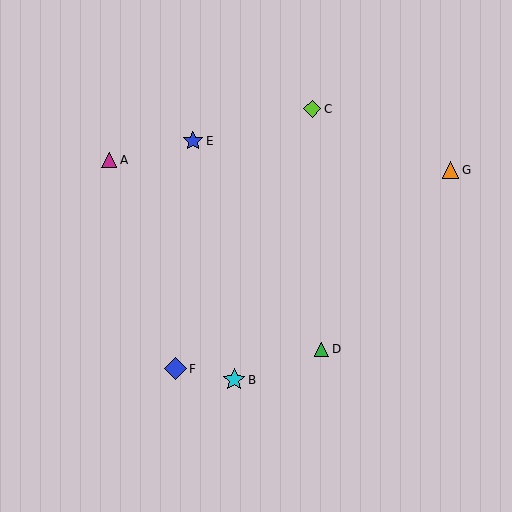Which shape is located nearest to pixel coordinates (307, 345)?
The green triangle (labeled D) at (322, 349) is nearest to that location.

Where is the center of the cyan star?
The center of the cyan star is at (234, 380).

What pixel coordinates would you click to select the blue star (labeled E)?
Click at (193, 141) to select the blue star E.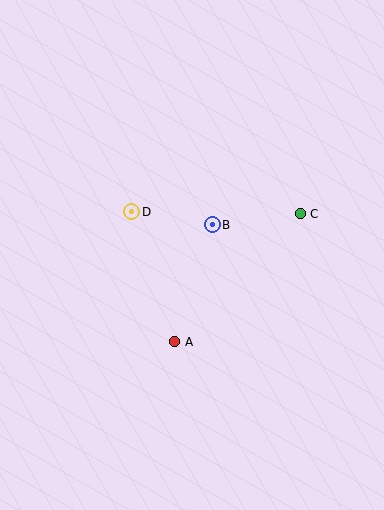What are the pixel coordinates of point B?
Point B is at (212, 225).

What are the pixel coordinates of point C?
Point C is at (300, 214).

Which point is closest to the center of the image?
Point B at (212, 225) is closest to the center.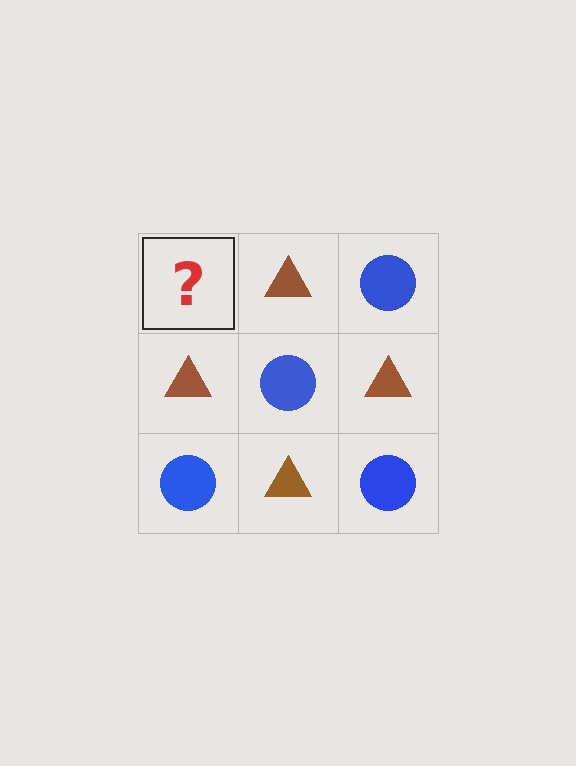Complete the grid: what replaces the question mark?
The question mark should be replaced with a blue circle.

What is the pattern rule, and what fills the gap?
The rule is that it alternates blue circle and brown triangle in a checkerboard pattern. The gap should be filled with a blue circle.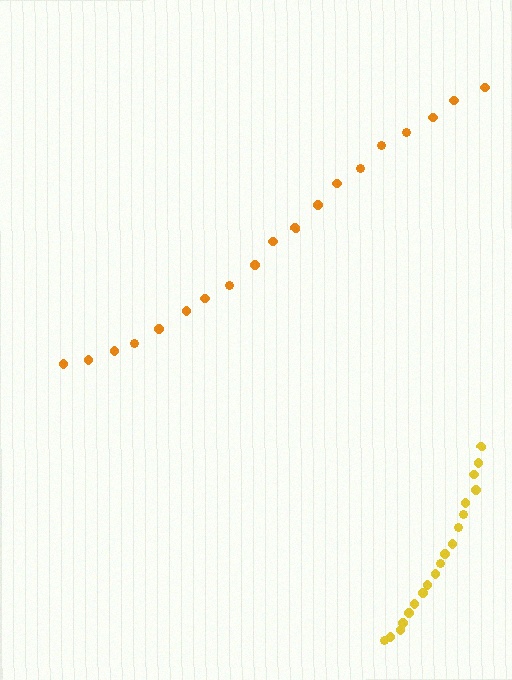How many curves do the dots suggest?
There are 2 distinct paths.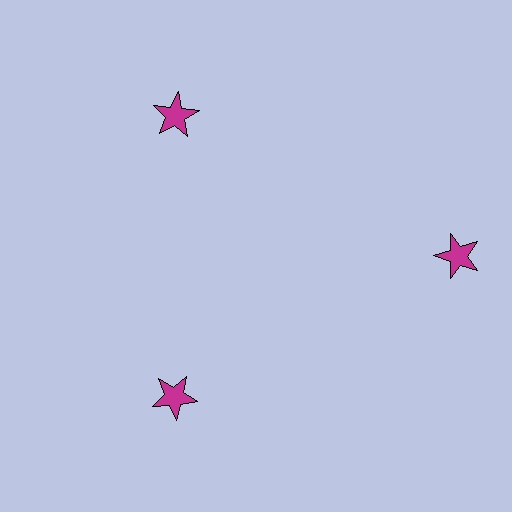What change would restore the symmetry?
The symmetry would be restored by moving it inward, back onto the ring so that all 3 stars sit at equal angles and equal distance from the center.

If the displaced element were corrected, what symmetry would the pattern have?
It would have 3-fold rotational symmetry — the pattern would map onto itself every 120 degrees.